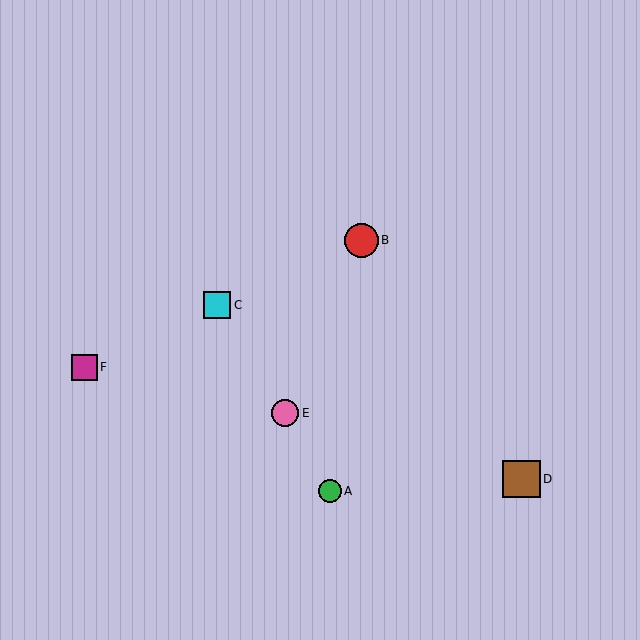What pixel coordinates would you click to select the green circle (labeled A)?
Click at (330, 491) to select the green circle A.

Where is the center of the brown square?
The center of the brown square is at (521, 479).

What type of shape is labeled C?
Shape C is a cyan square.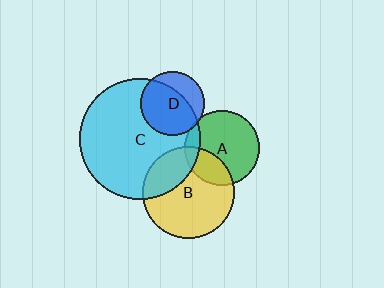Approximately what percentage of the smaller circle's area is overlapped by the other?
Approximately 5%.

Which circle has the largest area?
Circle C (cyan).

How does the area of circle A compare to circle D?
Approximately 1.4 times.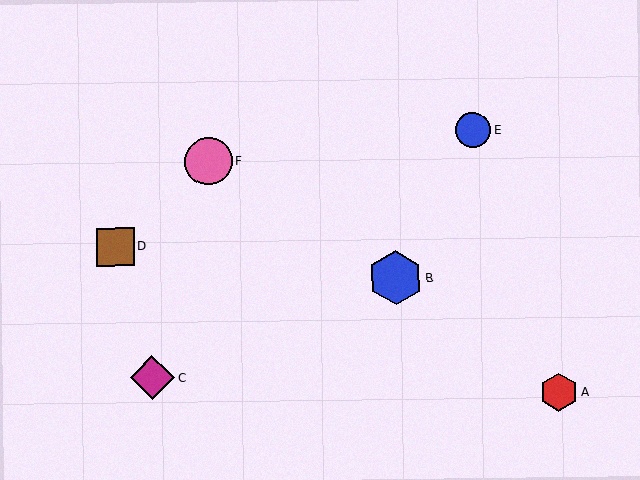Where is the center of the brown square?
The center of the brown square is at (116, 247).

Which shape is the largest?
The blue hexagon (labeled B) is the largest.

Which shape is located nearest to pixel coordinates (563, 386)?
The red hexagon (labeled A) at (559, 392) is nearest to that location.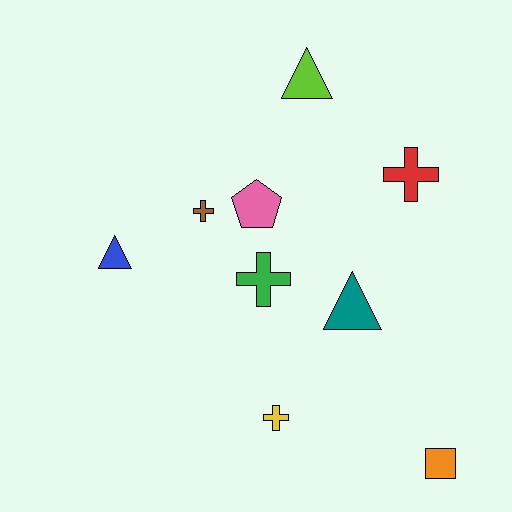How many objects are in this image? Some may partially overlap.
There are 9 objects.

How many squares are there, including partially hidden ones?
There is 1 square.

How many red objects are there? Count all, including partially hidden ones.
There is 1 red object.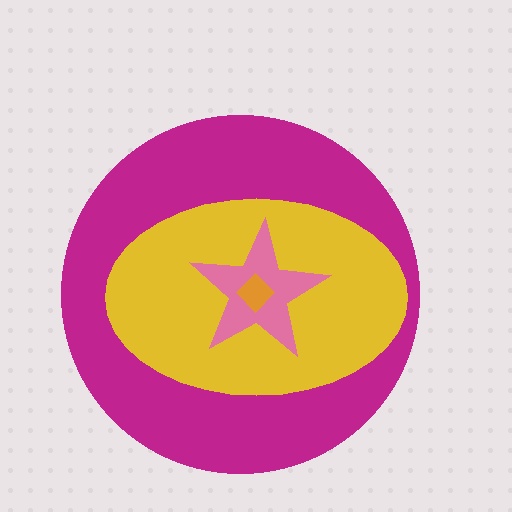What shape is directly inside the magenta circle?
The yellow ellipse.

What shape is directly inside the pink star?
The orange diamond.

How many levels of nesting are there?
4.